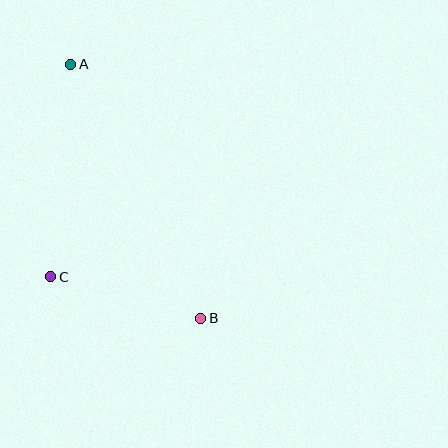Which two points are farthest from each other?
Points A and B are farthest from each other.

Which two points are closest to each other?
Points B and C are closest to each other.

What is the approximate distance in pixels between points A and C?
The distance between A and C is approximately 214 pixels.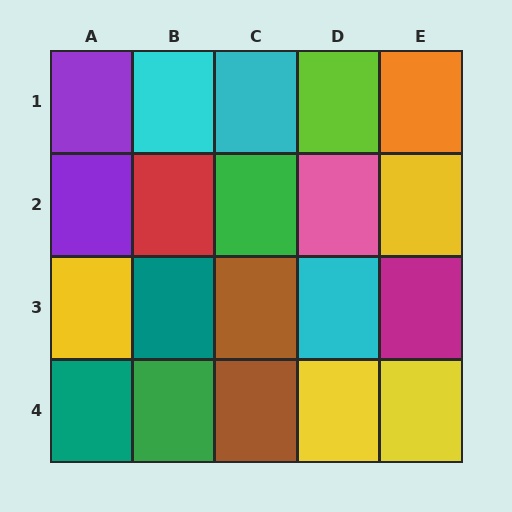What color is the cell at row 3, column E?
Magenta.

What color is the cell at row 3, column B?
Teal.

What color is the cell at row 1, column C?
Cyan.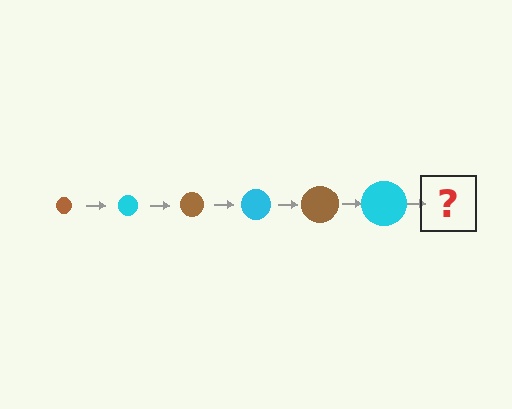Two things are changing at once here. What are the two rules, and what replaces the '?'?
The two rules are that the circle grows larger each step and the color cycles through brown and cyan. The '?' should be a brown circle, larger than the previous one.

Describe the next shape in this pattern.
It should be a brown circle, larger than the previous one.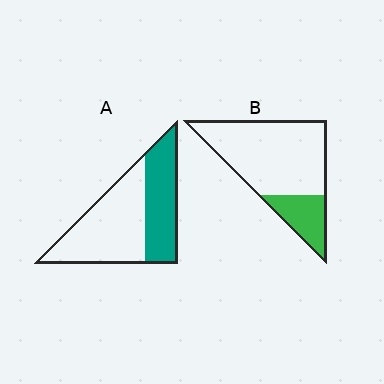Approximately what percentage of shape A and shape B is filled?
A is approximately 40% and B is approximately 25%.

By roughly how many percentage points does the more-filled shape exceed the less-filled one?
By roughly 15 percentage points (A over B).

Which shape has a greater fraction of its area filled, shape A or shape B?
Shape A.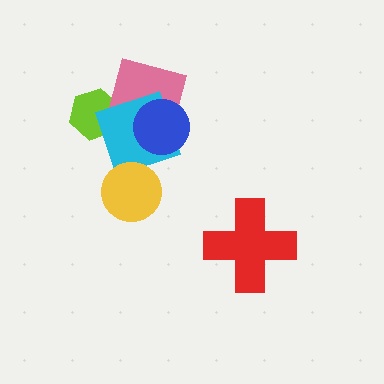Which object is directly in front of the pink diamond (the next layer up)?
The cyan diamond is directly in front of the pink diamond.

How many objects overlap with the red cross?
0 objects overlap with the red cross.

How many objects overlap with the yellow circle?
1 object overlaps with the yellow circle.